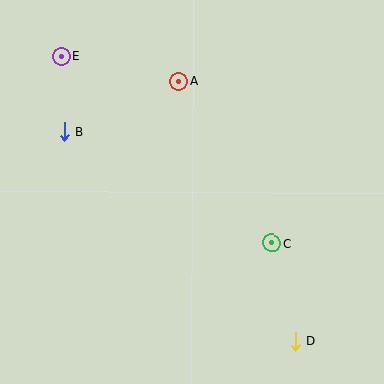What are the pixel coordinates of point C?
Point C is at (271, 243).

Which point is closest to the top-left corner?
Point E is closest to the top-left corner.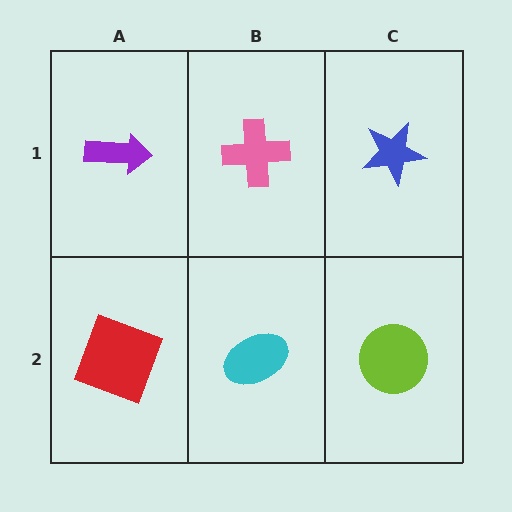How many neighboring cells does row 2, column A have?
2.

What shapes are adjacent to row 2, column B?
A pink cross (row 1, column B), a red square (row 2, column A), a lime circle (row 2, column C).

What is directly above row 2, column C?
A blue star.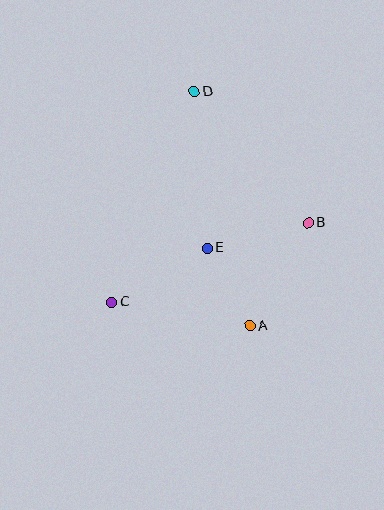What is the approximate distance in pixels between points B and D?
The distance between B and D is approximately 174 pixels.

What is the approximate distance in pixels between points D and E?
The distance between D and E is approximately 157 pixels.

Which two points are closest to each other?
Points A and E are closest to each other.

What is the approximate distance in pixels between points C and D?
The distance between C and D is approximately 227 pixels.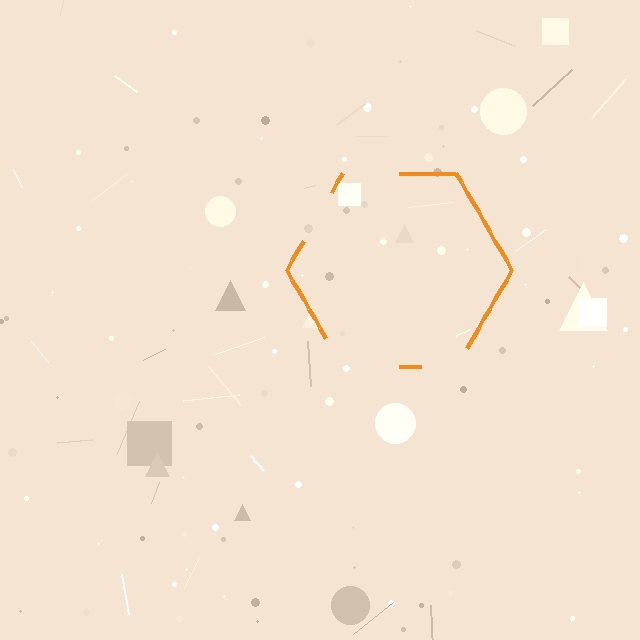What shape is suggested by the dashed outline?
The dashed outline suggests a hexagon.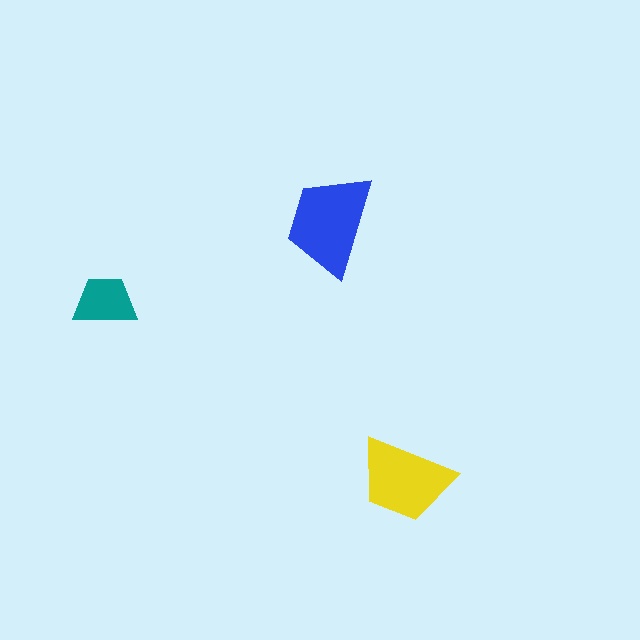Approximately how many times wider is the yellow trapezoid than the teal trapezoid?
About 1.5 times wider.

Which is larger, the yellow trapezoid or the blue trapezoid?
The blue one.